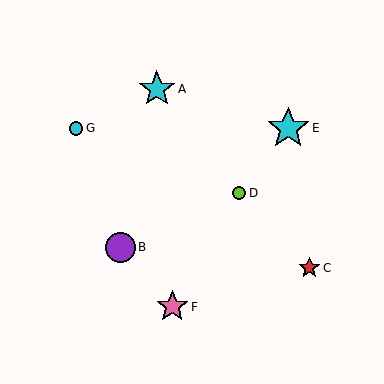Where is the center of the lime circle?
The center of the lime circle is at (239, 193).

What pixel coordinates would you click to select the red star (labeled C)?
Click at (309, 268) to select the red star C.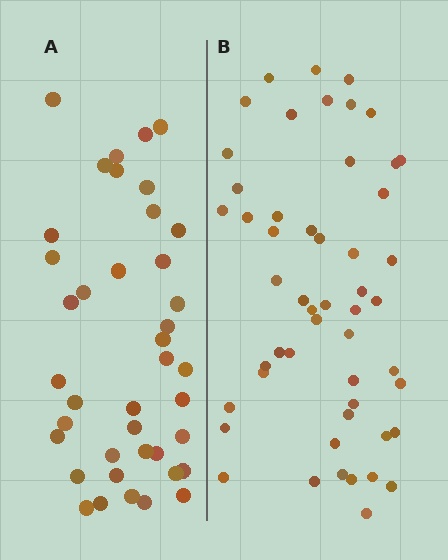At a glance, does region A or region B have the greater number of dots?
Region B (the right region) has more dots.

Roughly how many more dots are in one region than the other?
Region B has roughly 12 or so more dots than region A.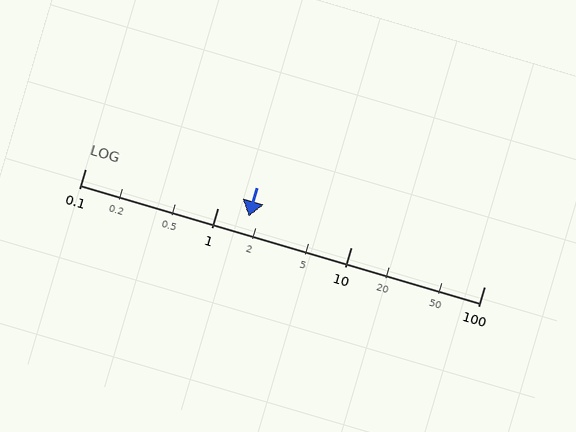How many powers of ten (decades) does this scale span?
The scale spans 3 decades, from 0.1 to 100.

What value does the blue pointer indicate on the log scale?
The pointer indicates approximately 1.7.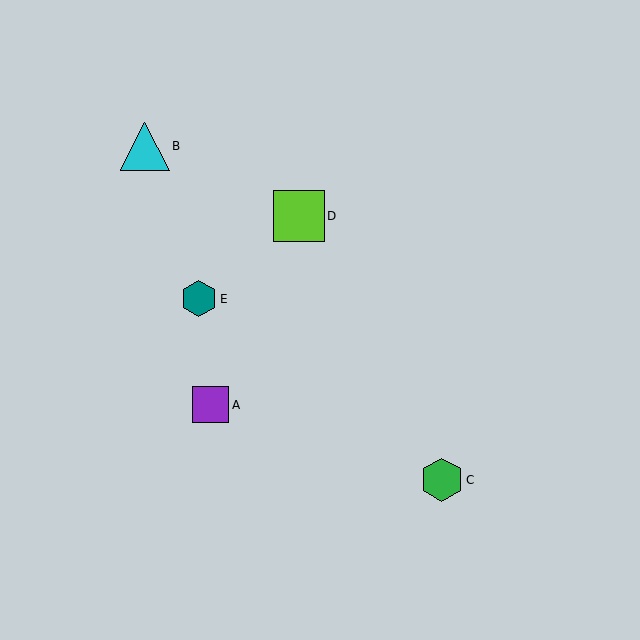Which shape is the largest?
The lime square (labeled D) is the largest.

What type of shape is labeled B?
Shape B is a cyan triangle.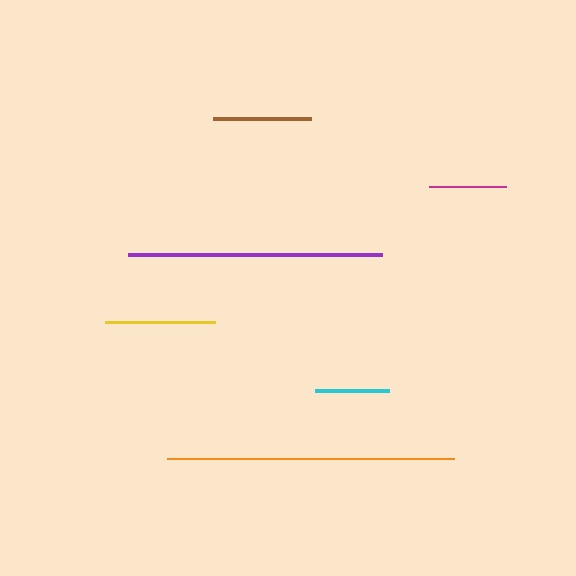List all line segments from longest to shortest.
From longest to shortest: orange, purple, yellow, brown, magenta, cyan.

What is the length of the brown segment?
The brown segment is approximately 99 pixels long.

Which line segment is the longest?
The orange line is the longest at approximately 286 pixels.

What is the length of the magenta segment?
The magenta segment is approximately 77 pixels long.